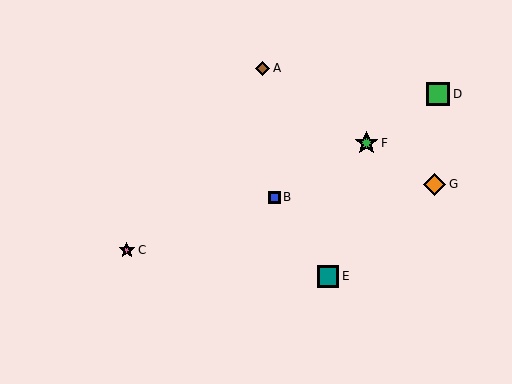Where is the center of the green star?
The center of the green star is at (366, 143).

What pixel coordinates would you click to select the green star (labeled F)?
Click at (366, 143) to select the green star F.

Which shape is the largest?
The green star (labeled F) is the largest.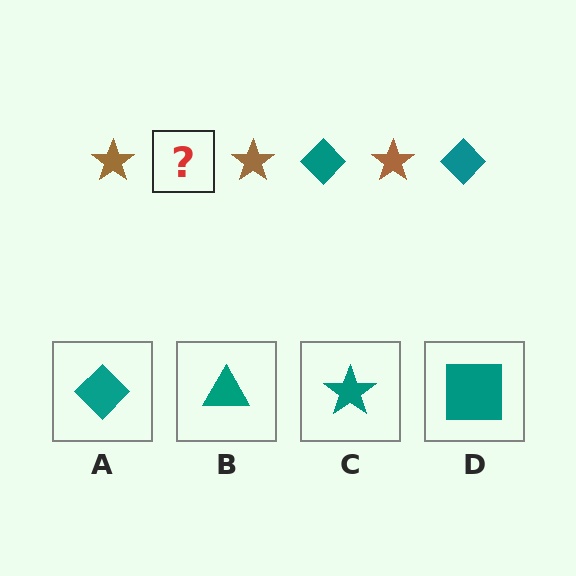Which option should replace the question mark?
Option A.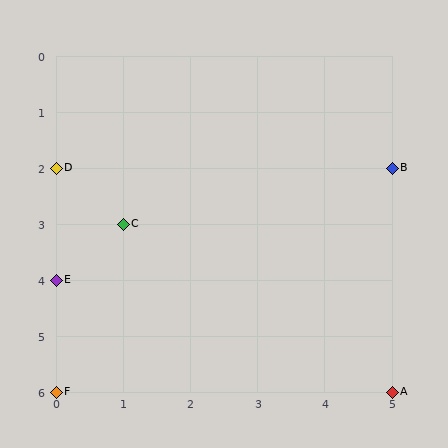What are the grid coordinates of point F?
Point F is at grid coordinates (0, 6).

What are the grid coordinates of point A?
Point A is at grid coordinates (5, 6).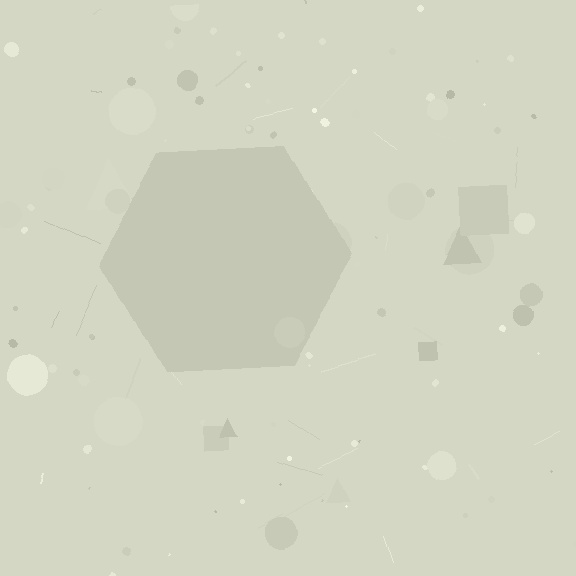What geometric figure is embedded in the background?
A hexagon is embedded in the background.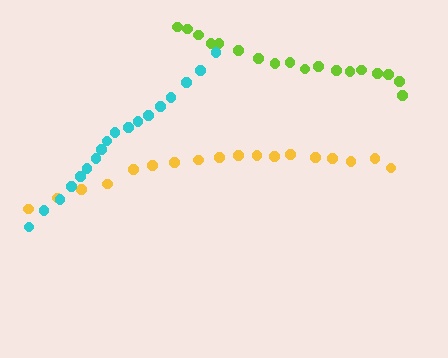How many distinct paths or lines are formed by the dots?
There are 3 distinct paths.